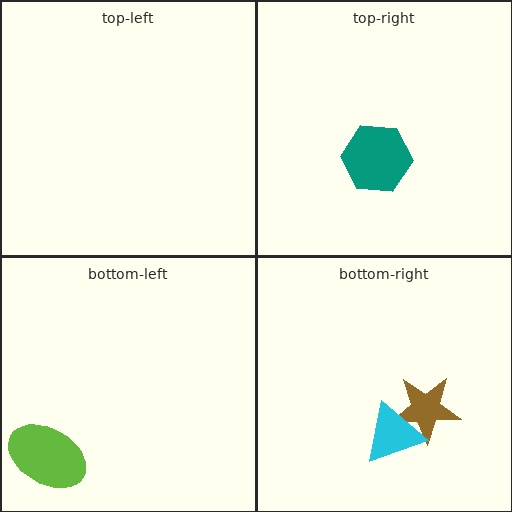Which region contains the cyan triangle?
The bottom-right region.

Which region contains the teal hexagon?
The top-right region.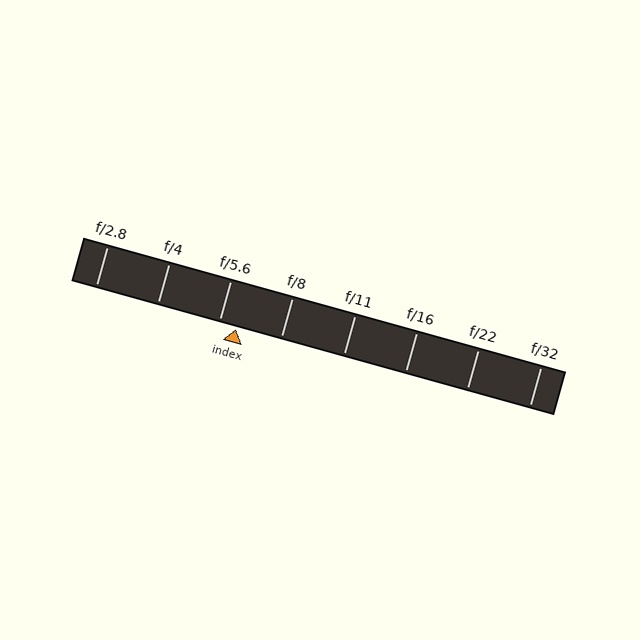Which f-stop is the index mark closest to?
The index mark is closest to f/5.6.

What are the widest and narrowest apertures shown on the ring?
The widest aperture shown is f/2.8 and the narrowest is f/32.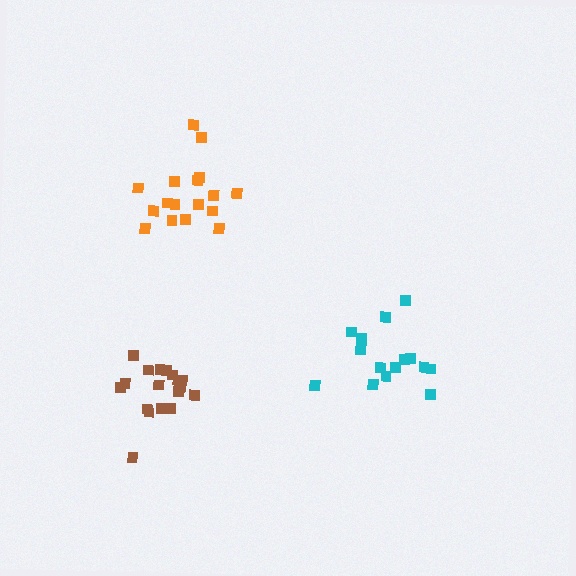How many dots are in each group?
Group 1: 19 dots, Group 2: 15 dots, Group 3: 17 dots (51 total).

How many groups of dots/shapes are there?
There are 3 groups.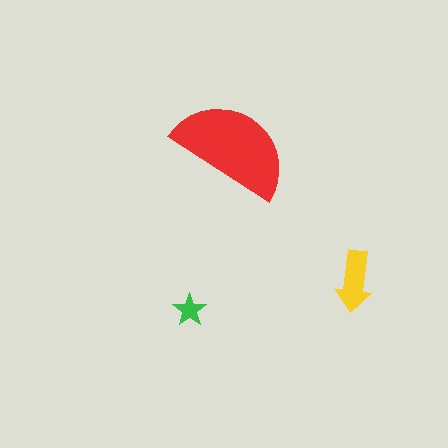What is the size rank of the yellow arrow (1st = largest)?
2nd.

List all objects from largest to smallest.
The red semicircle, the yellow arrow, the green star.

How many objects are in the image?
There are 3 objects in the image.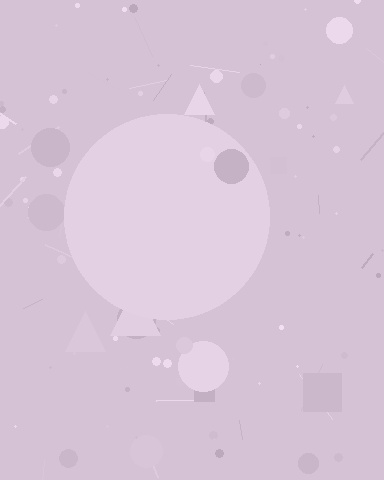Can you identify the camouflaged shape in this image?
The camouflaged shape is a circle.